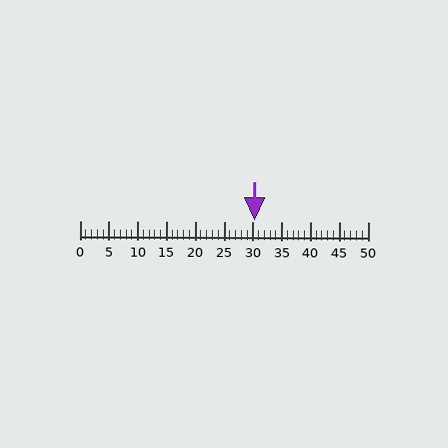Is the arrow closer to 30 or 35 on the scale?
The arrow is closer to 30.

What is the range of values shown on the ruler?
The ruler shows values from 0 to 50.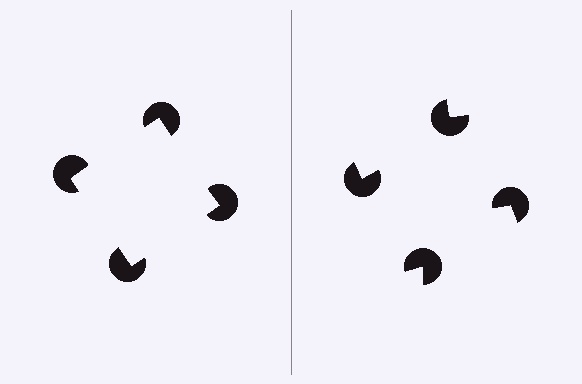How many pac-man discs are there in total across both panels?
8 — 4 on each side.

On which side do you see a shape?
An illusory square appears on the left side. On the right side the wedge cuts are rotated, so no coherent shape forms.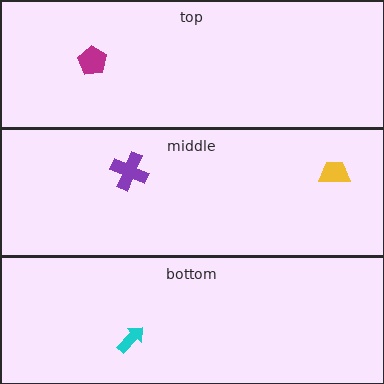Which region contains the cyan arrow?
The bottom region.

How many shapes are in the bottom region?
1.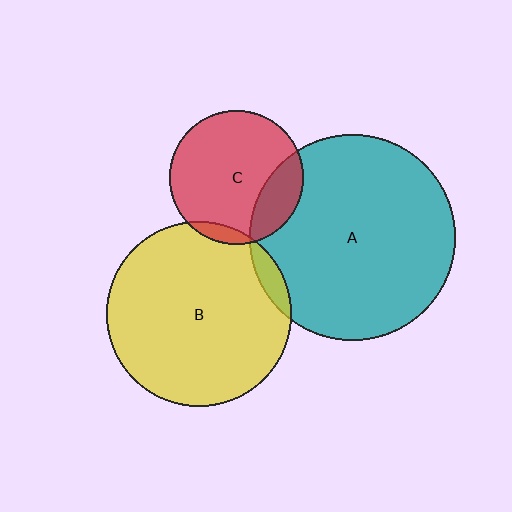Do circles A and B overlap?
Yes.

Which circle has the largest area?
Circle A (teal).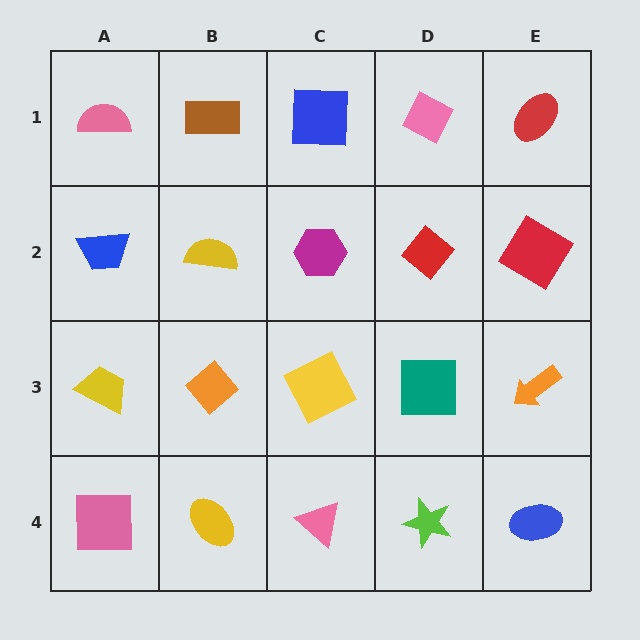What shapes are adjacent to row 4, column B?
An orange diamond (row 3, column B), a pink square (row 4, column A), a pink triangle (row 4, column C).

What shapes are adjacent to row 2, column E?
A red ellipse (row 1, column E), an orange arrow (row 3, column E), a red diamond (row 2, column D).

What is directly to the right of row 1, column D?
A red ellipse.